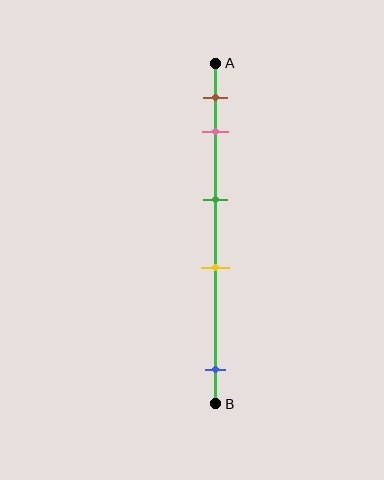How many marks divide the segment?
There are 5 marks dividing the segment.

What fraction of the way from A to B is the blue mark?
The blue mark is approximately 90% (0.9) of the way from A to B.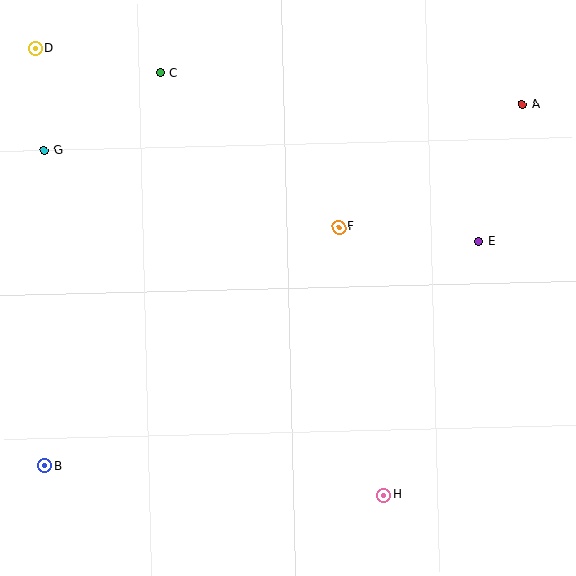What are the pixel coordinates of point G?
Point G is at (44, 150).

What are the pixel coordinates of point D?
Point D is at (35, 48).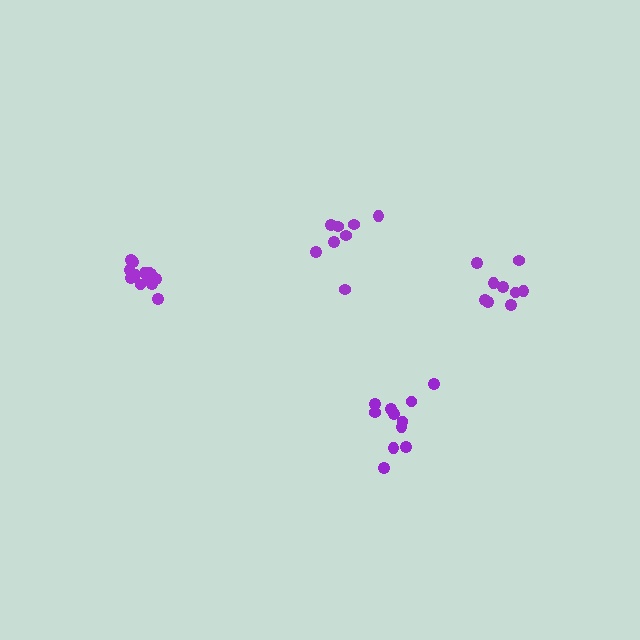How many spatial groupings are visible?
There are 4 spatial groupings.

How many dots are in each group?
Group 1: 11 dots, Group 2: 14 dots, Group 3: 8 dots, Group 4: 9 dots (42 total).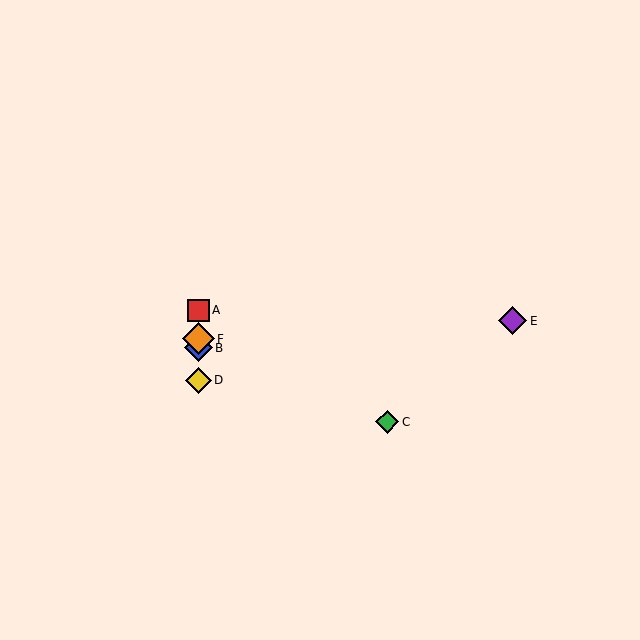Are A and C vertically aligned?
No, A is at x≈198 and C is at x≈387.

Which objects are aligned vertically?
Objects A, B, D, F are aligned vertically.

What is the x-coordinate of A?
Object A is at x≈198.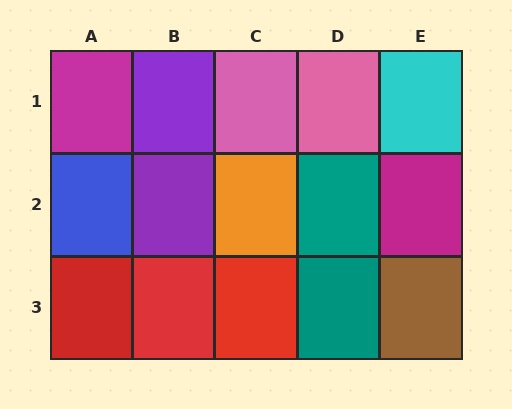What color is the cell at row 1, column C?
Pink.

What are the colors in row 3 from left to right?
Red, red, red, teal, brown.